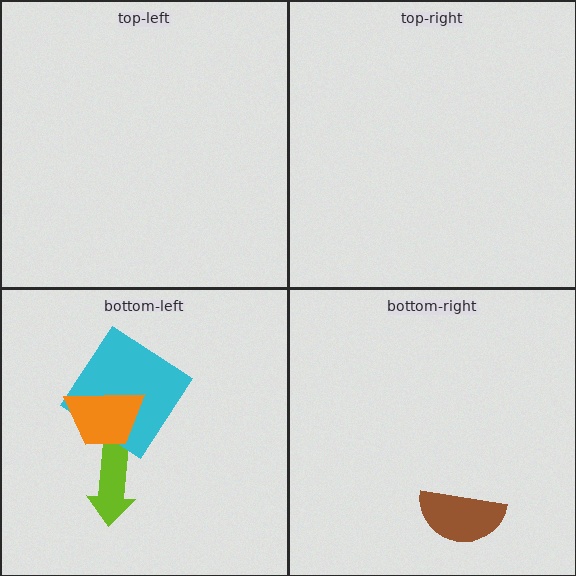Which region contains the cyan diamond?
The bottom-left region.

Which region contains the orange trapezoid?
The bottom-left region.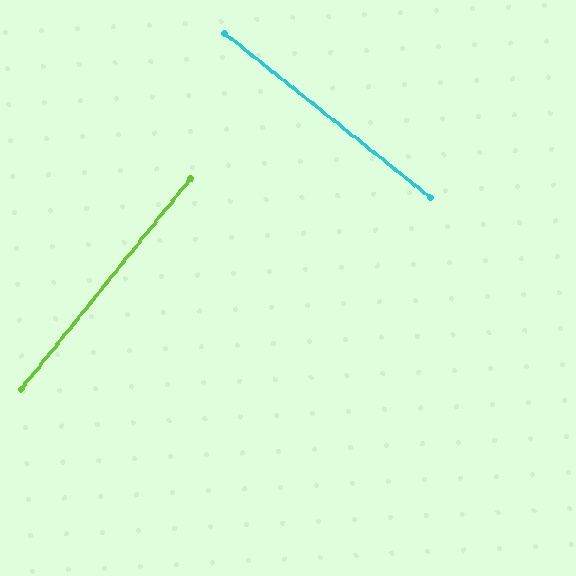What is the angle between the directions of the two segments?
Approximately 90 degrees.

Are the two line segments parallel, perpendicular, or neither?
Perpendicular — they meet at approximately 90°.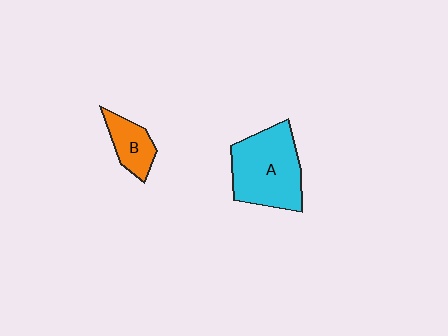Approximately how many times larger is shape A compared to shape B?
Approximately 2.3 times.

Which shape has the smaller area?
Shape B (orange).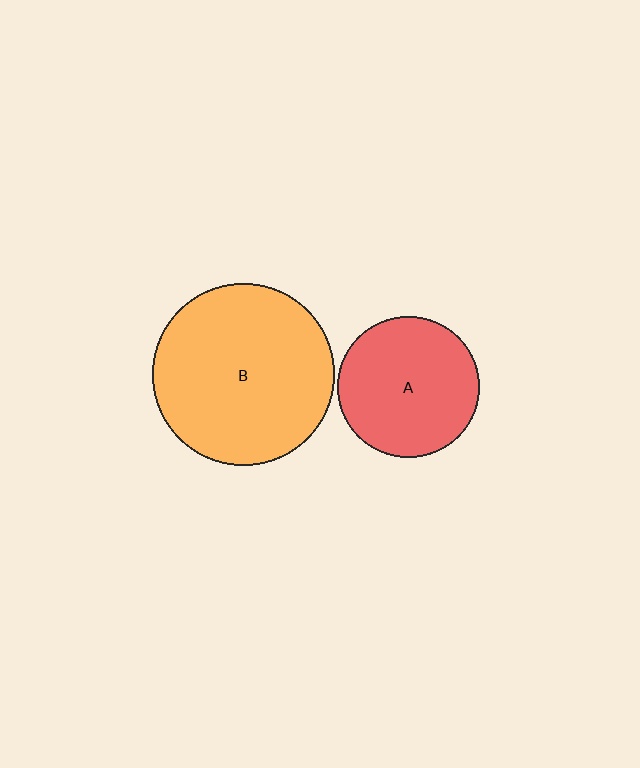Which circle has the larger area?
Circle B (orange).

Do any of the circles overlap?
No, none of the circles overlap.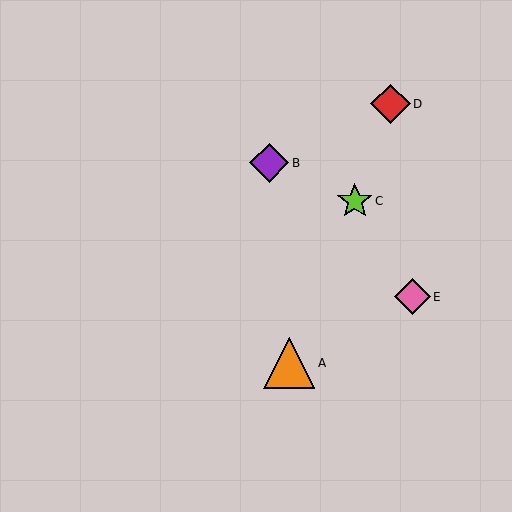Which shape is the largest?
The orange triangle (labeled A) is the largest.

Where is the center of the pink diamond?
The center of the pink diamond is at (412, 297).